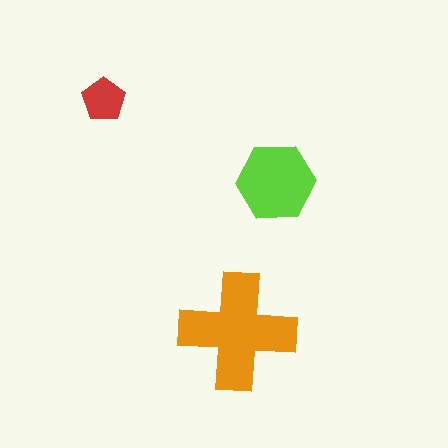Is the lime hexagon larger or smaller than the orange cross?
Smaller.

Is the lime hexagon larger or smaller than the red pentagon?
Larger.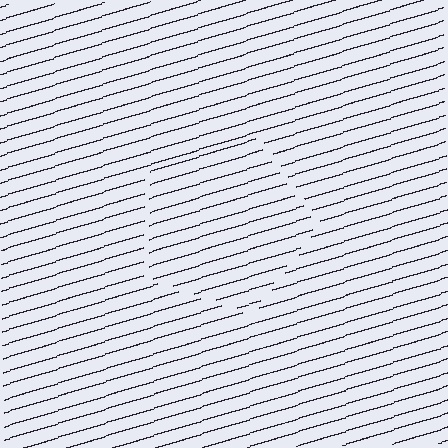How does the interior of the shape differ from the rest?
The interior of the shape contains the same grating, shifted by half a period — the contour is defined by the phase discontinuity where line-ends from the inner and outer gratings abut.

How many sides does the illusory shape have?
5 sides — the line-ends trace a pentagon.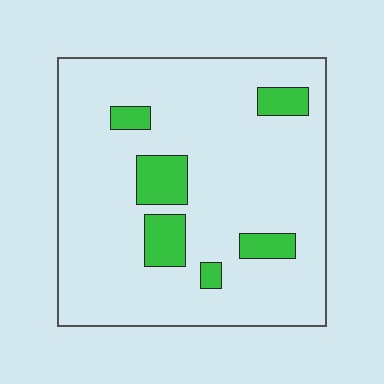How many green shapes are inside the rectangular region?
6.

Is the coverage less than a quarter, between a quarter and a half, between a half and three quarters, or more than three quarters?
Less than a quarter.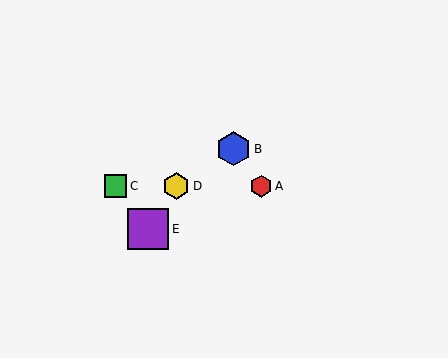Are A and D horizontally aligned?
Yes, both are at y≈186.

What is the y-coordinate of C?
Object C is at y≈186.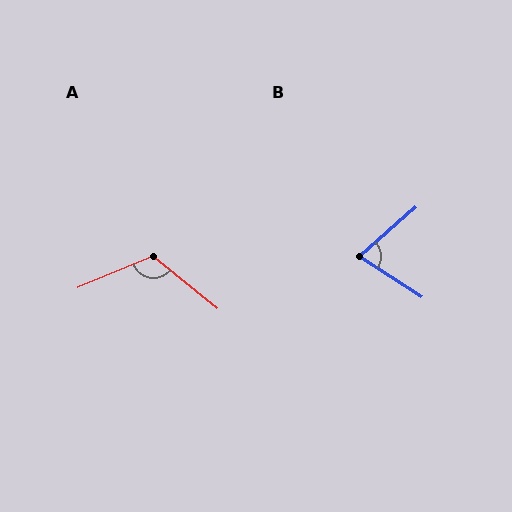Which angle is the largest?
A, at approximately 118 degrees.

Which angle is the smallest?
B, at approximately 74 degrees.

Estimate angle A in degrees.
Approximately 118 degrees.